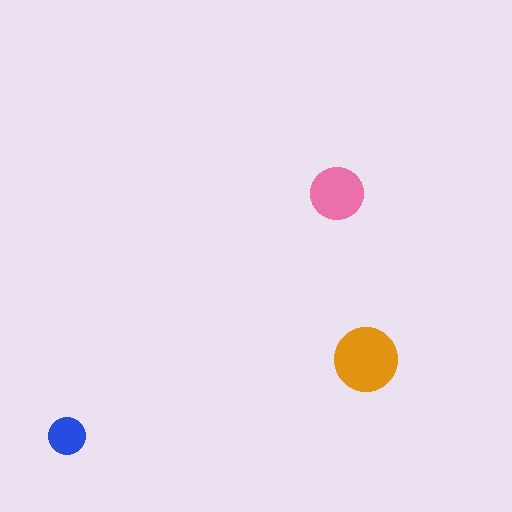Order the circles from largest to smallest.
the orange one, the pink one, the blue one.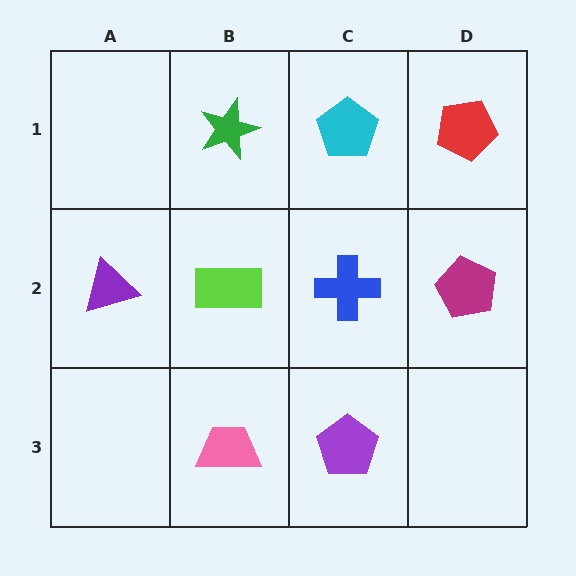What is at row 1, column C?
A cyan pentagon.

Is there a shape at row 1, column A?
No, that cell is empty.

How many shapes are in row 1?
3 shapes.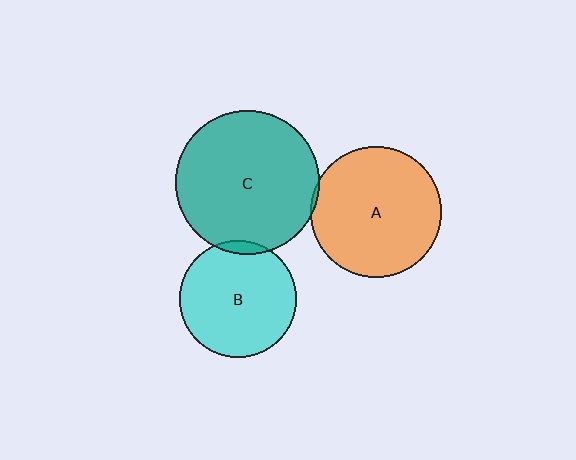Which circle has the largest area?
Circle C (teal).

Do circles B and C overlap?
Yes.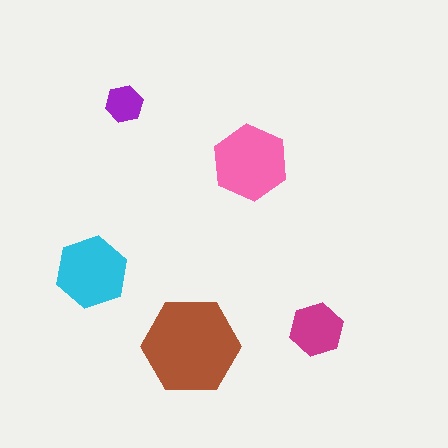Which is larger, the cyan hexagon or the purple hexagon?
The cyan one.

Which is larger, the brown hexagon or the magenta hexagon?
The brown one.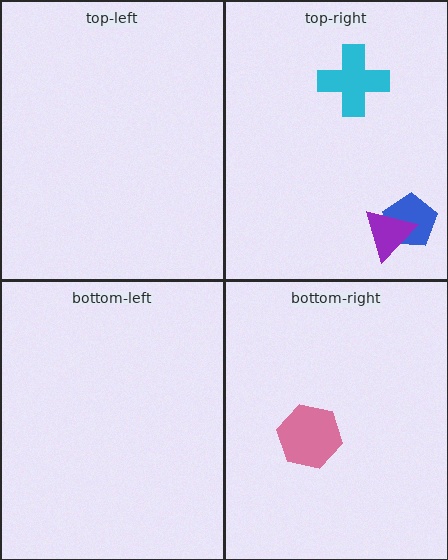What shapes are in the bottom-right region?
The pink hexagon.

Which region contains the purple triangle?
The top-right region.